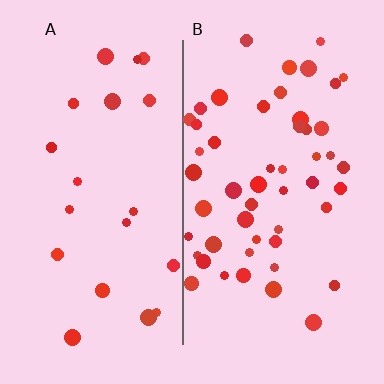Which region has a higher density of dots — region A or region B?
B (the right).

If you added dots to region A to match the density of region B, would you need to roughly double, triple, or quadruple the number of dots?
Approximately double.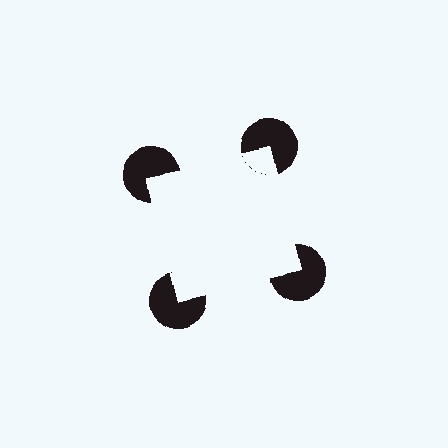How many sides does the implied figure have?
4 sides.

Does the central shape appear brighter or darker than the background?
It typically appears slightly brighter than the background, even though no actual brightness change is drawn.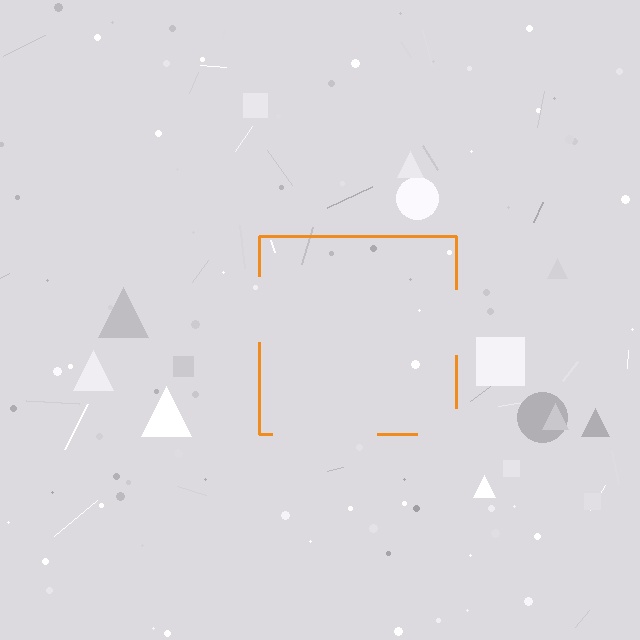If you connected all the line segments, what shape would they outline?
They would outline a square.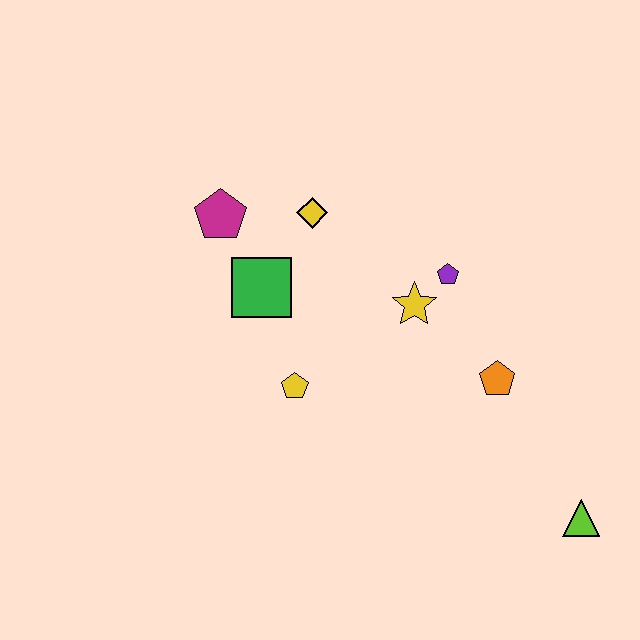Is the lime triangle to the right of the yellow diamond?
Yes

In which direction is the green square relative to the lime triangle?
The green square is to the left of the lime triangle.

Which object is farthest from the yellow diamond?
The lime triangle is farthest from the yellow diamond.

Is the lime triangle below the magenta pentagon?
Yes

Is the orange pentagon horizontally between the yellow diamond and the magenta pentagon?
No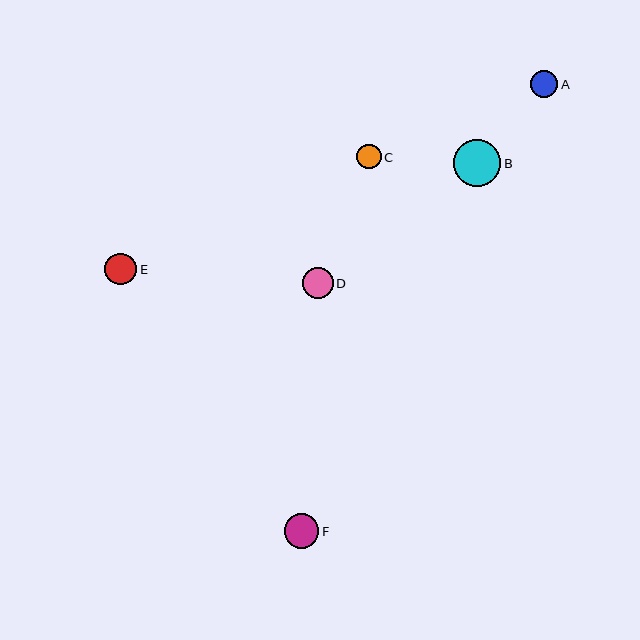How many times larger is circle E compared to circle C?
Circle E is approximately 1.3 times the size of circle C.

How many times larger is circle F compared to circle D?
Circle F is approximately 1.1 times the size of circle D.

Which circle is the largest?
Circle B is the largest with a size of approximately 47 pixels.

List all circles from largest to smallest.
From largest to smallest: B, F, E, D, A, C.